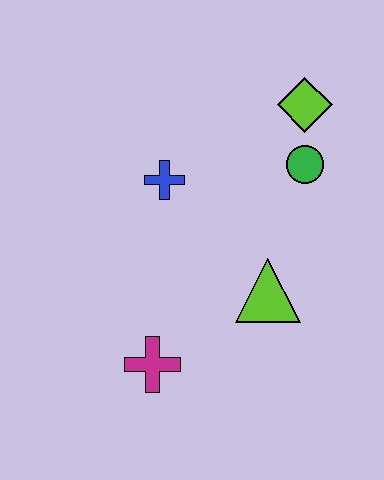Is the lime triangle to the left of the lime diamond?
Yes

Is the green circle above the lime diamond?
No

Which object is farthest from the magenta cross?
The lime diamond is farthest from the magenta cross.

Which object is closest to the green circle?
The lime diamond is closest to the green circle.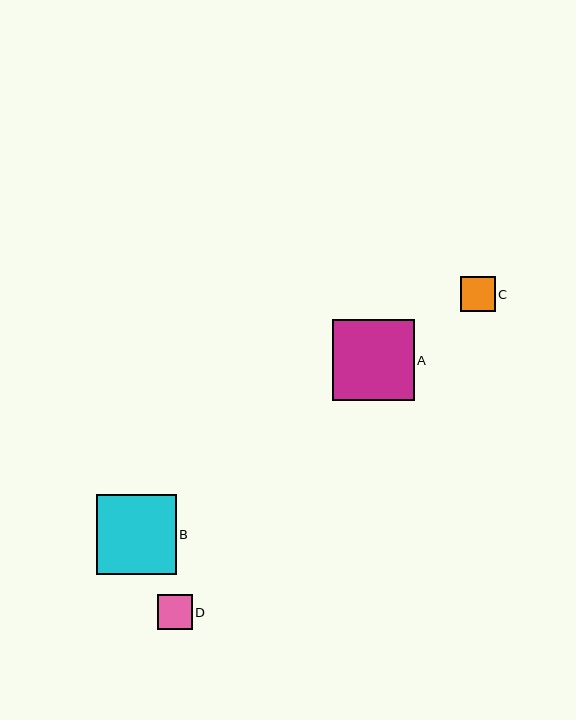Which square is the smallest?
Square C is the smallest with a size of approximately 35 pixels.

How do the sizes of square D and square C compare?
Square D and square C are approximately the same size.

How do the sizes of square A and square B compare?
Square A and square B are approximately the same size.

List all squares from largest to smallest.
From largest to smallest: A, B, D, C.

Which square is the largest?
Square A is the largest with a size of approximately 82 pixels.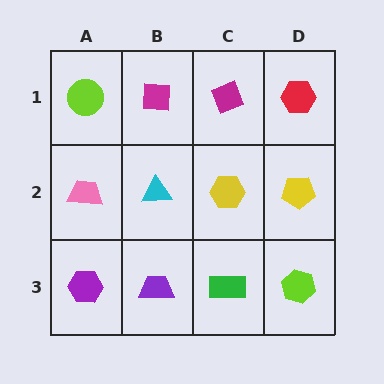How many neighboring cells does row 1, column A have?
2.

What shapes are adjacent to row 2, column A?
A lime circle (row 1, column A), a purple hexagon (row 3, column A), a cyan triangle (row 2, column B).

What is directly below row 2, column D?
A lime hexagon.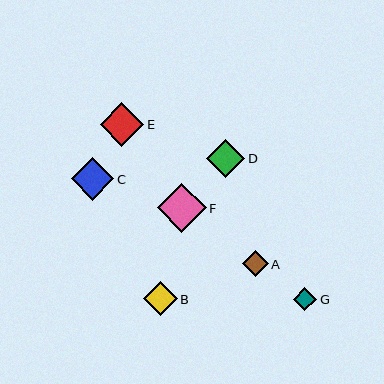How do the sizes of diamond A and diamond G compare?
Diamond A and diamond G are approximately the same size.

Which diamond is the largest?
Diamond F is the largest with a size of approximately 49 pixels.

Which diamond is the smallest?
Diamond G is the smallest with a size of approximately 23 pixels.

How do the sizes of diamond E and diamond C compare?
Diamond E and diamond C are approximately the same size.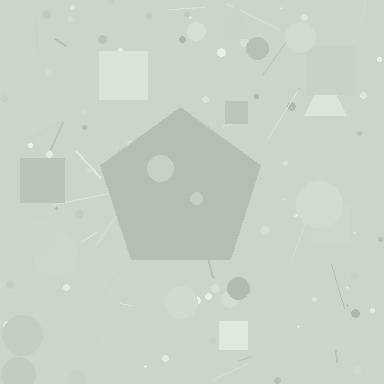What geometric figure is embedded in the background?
A pentagon is embedded in the background.